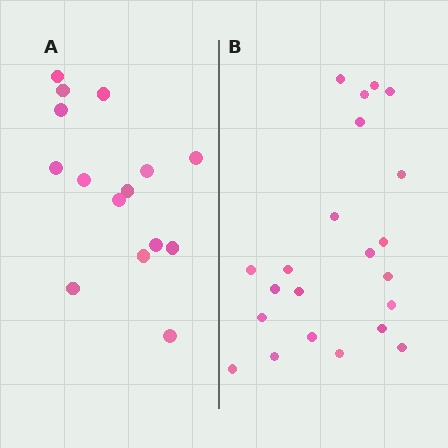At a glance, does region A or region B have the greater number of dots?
Region B (the right region) has more dots.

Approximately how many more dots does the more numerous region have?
Region B has roughly 8 or so more dots than region A.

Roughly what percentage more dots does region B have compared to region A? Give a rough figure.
About 45% more.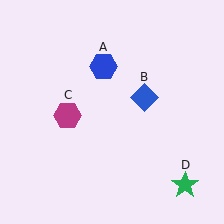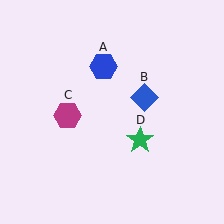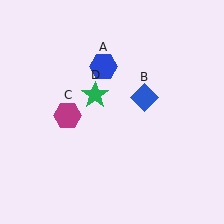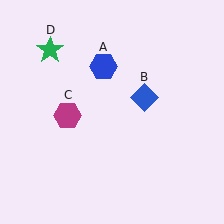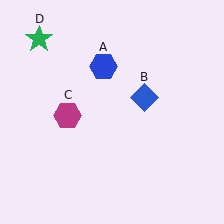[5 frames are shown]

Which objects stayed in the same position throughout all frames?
Blue hexagon (object A) and blue diamond (object B) and magenta hexagon (object C) remained stationary.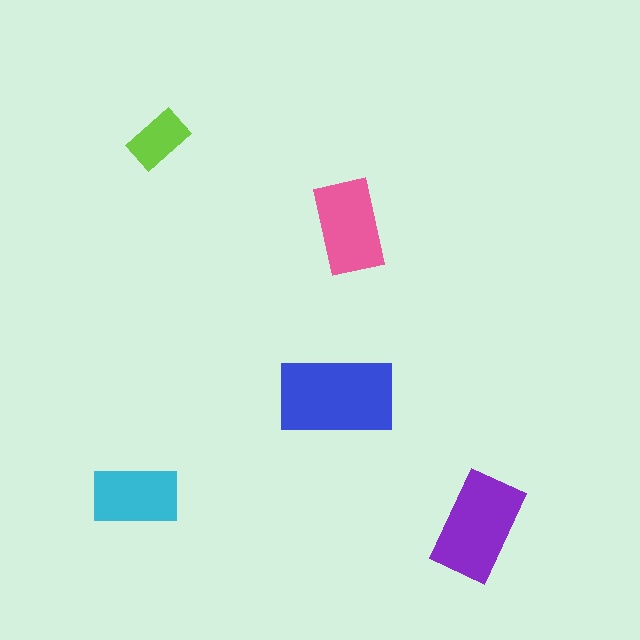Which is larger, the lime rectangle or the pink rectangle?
The pink one.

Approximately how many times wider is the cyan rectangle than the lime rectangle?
About 1.5 times wider.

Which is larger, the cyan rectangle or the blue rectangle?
The blue one.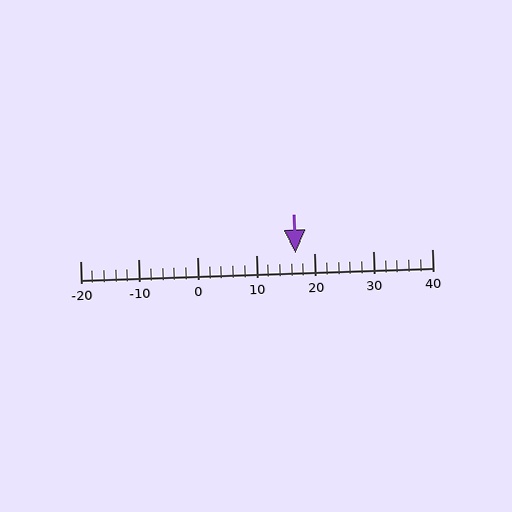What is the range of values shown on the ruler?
The ruler shows values from -20 to 40.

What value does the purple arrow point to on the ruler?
The purple arrow points to approximately 17.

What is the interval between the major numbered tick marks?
The major tick marks are spaced 10 units apart.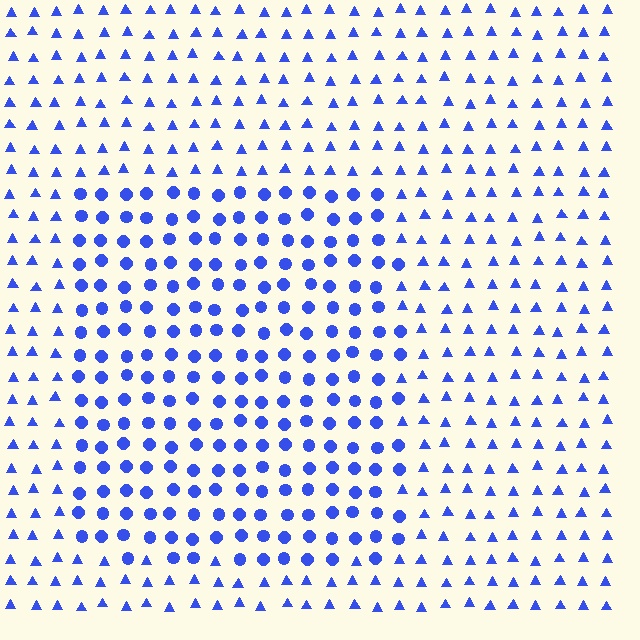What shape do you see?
I see a rectangle.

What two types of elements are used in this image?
The image uses circles inside the rectangle region and triangles outside it.